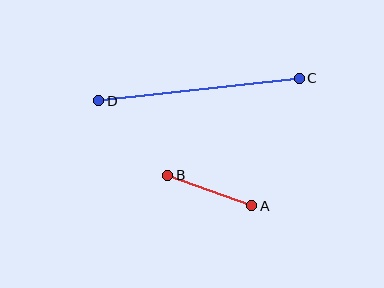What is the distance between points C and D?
The distance is approximately 202 pixels.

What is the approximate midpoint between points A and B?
The midpoint is at approximately (210, 191) pixels.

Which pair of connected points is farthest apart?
Points C and D are farthest apart.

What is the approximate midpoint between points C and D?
The midpoint is at approximately (199, 89) pixels.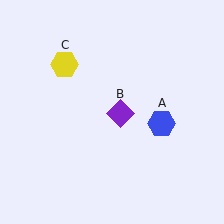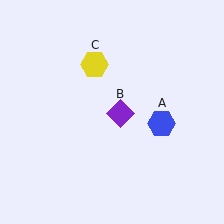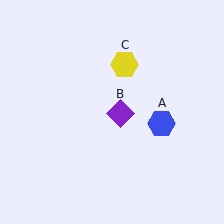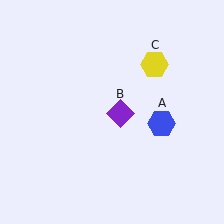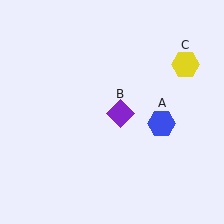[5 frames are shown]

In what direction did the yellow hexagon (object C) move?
The yellow hexagon (object C) moved right.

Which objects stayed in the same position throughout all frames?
Blue hexagon (object A) and purple diamond (object B) remained stationary.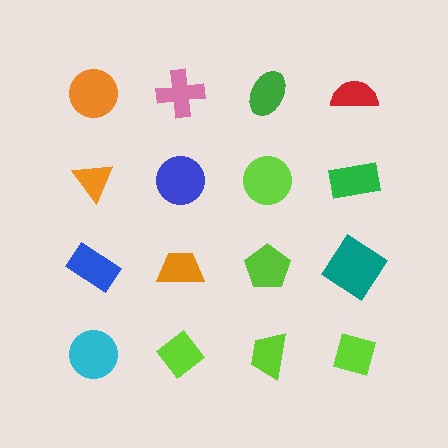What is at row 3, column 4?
A teal diamond.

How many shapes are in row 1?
4 shapes.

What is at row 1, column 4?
A red semicircle.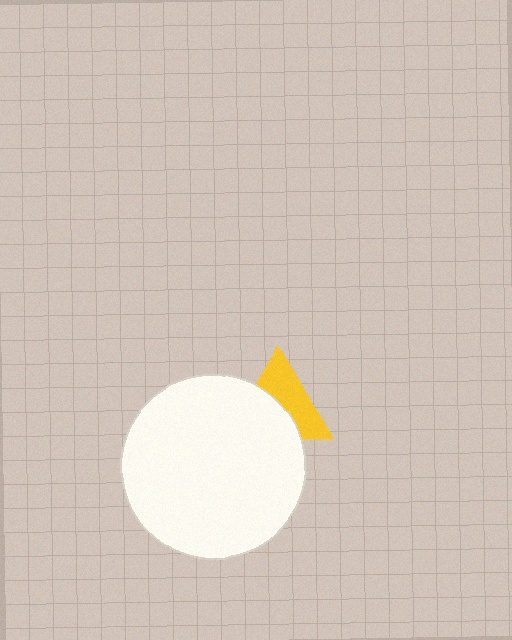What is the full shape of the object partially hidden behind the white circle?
The partially hidden object is a yellow triangle.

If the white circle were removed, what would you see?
You would see the complete yellow triangle.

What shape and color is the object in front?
The object in front is a white circle.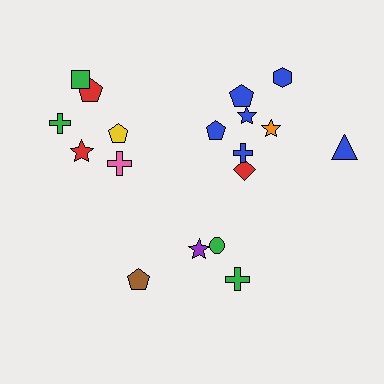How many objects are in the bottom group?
There are 4 objects.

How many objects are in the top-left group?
There are 6 objects.